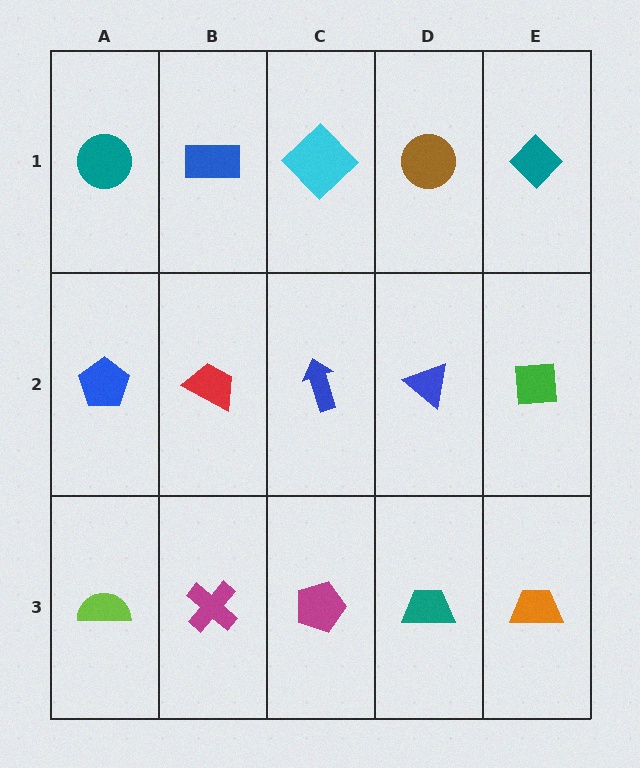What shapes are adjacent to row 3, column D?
A blue triangle (row 2, column D), a magenta pentagon (row 3, column C), an orange trapezoid (row 3, column E).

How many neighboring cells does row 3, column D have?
3.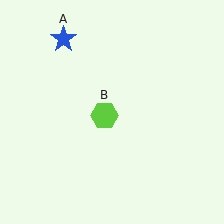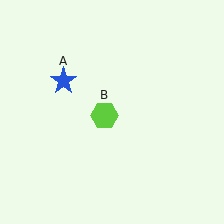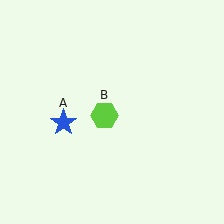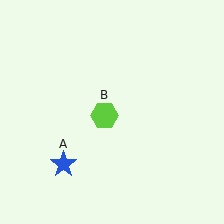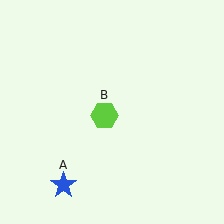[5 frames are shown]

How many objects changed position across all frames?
1 object changed position: blue star (object A).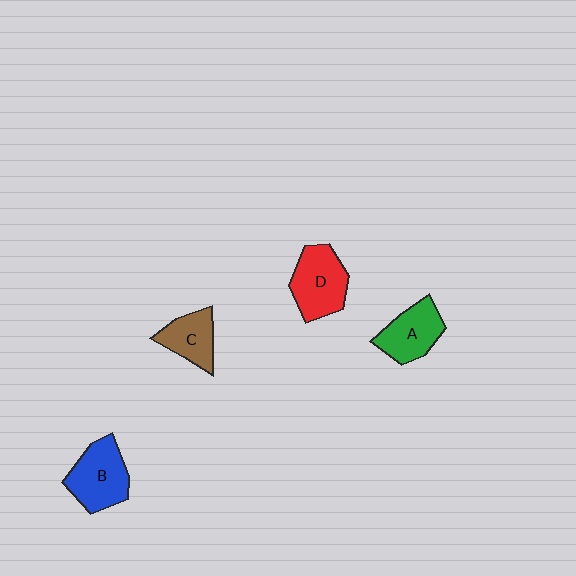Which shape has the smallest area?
Shape C (brown).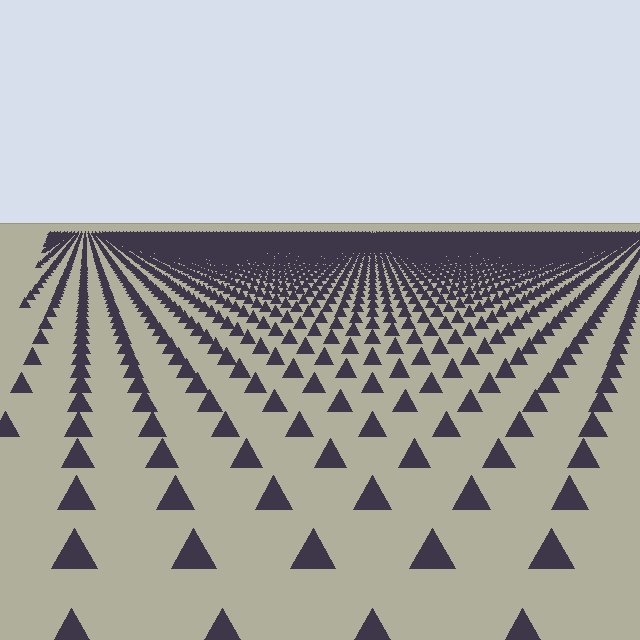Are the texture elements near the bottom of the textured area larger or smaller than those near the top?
Larger. Near the bottom, elements are closer to the viewer and appear at a bigger on-screen size.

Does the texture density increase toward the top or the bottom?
Density increases toward the top.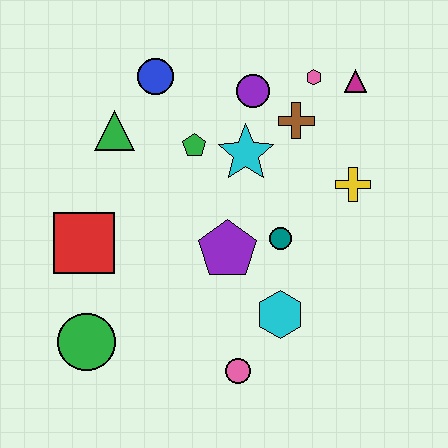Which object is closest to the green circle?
The red square is closest to the green circle.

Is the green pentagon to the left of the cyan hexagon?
Yes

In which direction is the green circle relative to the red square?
The green circle is below the red square.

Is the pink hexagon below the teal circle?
No